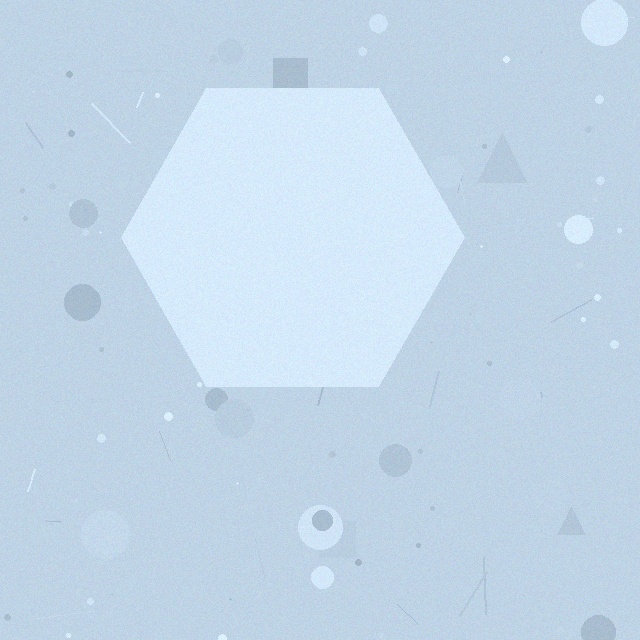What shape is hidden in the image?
A hexagon is hidden in the image.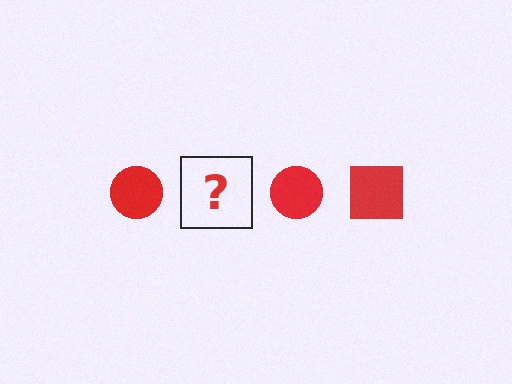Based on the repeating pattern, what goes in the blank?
The blank should be a red square.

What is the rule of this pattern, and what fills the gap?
The rule is that the pattern cycles through circle, square shapes in red. The gap should be filled with a red square.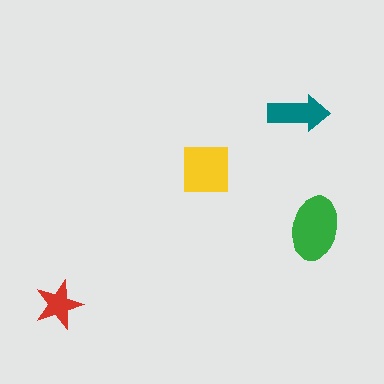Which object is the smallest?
The red star.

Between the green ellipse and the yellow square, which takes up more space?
The green ellipse.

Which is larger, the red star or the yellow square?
The yellow square.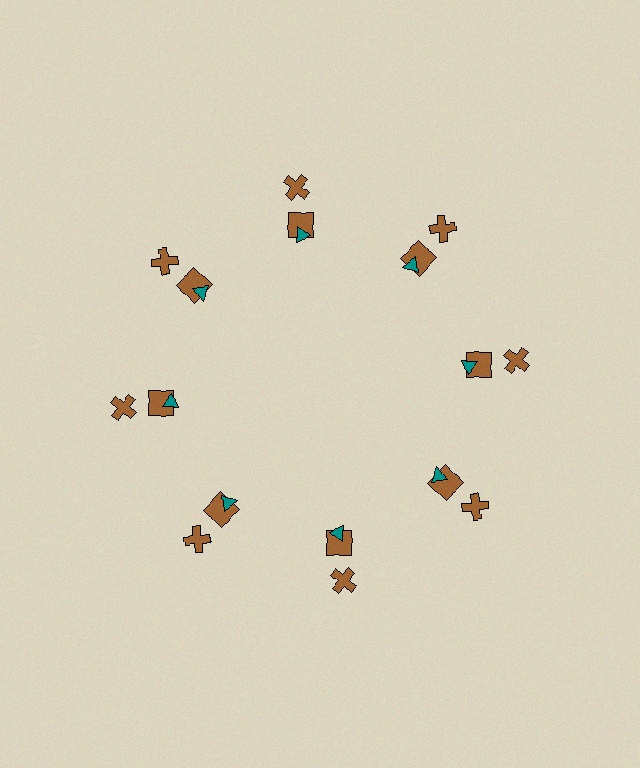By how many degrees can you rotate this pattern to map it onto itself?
The pattern maps onto itself every 45 degrees of rotation.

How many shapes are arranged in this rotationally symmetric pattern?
There are 24 shapes, arranged in 8 groups of 3.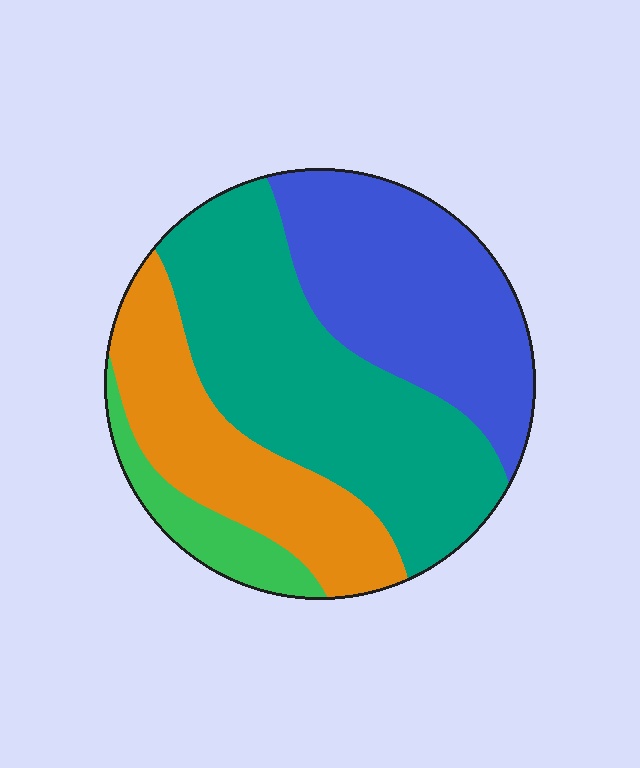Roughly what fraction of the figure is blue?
Blue takes up about one third (1/3) of the figure.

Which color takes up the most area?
Teal, at roughly 40%.